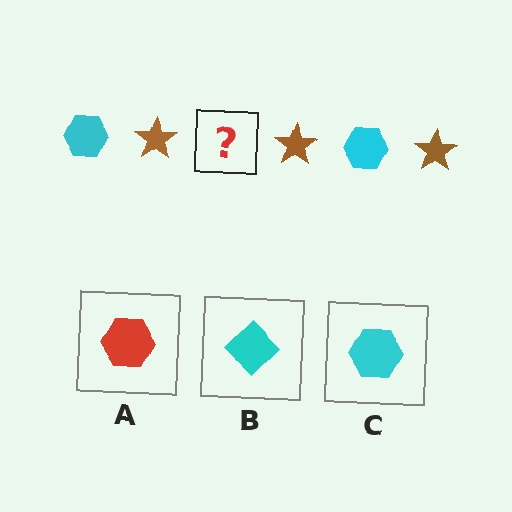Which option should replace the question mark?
Option C.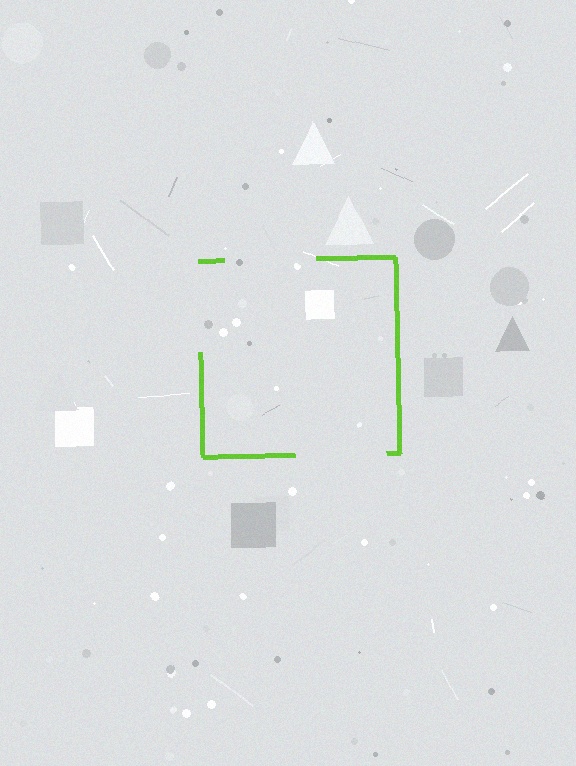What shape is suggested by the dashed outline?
The dashed outline suggests a square.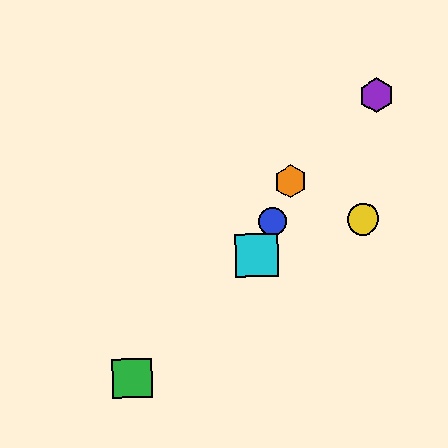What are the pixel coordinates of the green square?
The green square is at (132, 378).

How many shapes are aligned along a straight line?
4 shapes (the red circle, the blue circle, the orange hexagon, the cyan square) are aligned along a straight line.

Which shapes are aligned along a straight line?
The red circle, the blue circle, the orange hexagon, the cyan square are aligned along a straight line.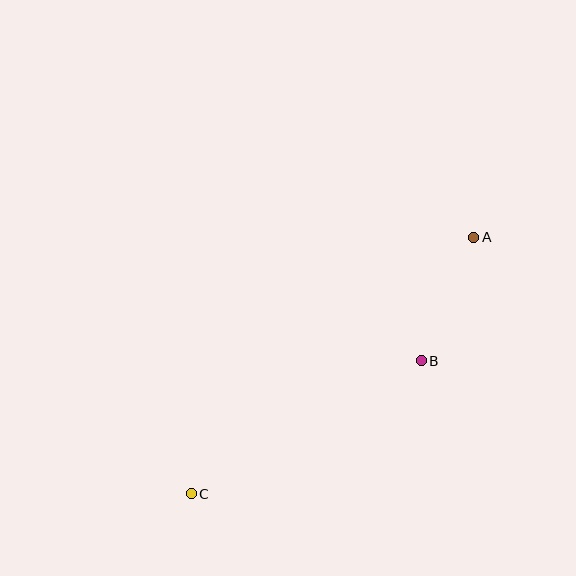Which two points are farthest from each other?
Points A and C are farthest from each other.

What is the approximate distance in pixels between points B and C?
The distance between B and C is approximately 266 pixels.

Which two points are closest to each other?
Points A and B are closest to each other.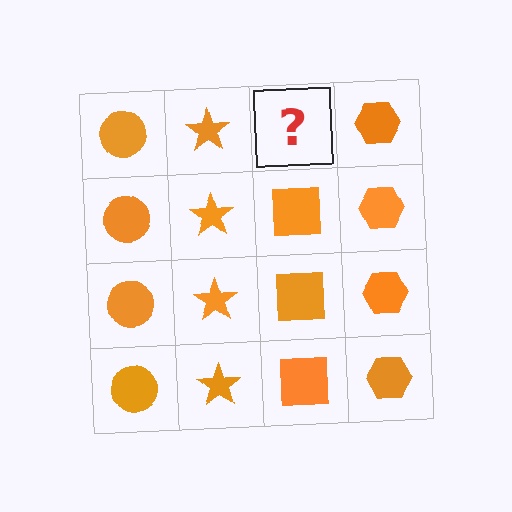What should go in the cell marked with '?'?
The missing cell should contain an orange square.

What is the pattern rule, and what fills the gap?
The rule is that each column has a consistent shape. The gap should be filled with an orange square.